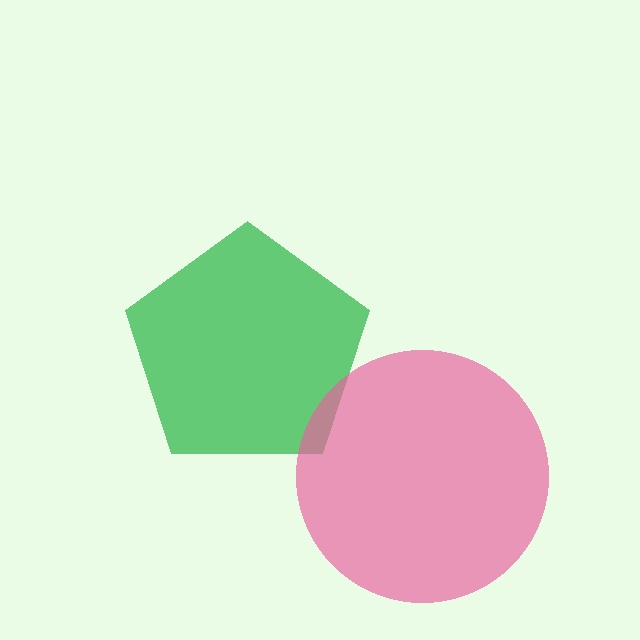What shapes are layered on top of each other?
The layered shapes are: a green pentagon, a pink circle.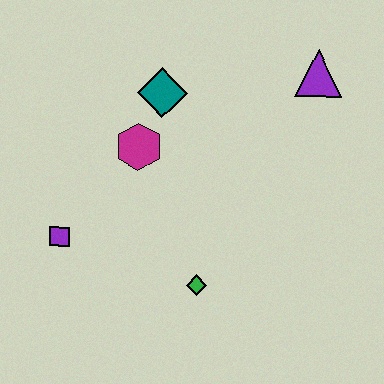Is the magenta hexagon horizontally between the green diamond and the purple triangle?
No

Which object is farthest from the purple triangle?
The purple square is farthest from the purple triangle.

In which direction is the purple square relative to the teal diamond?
The purple square is below the teal diamond.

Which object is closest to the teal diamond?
The magenta hexagon is closest to the teal diamond.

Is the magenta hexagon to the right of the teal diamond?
No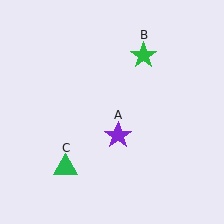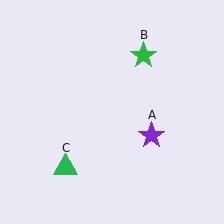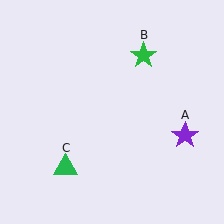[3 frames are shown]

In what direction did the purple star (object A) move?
The purple star (object A) moved right.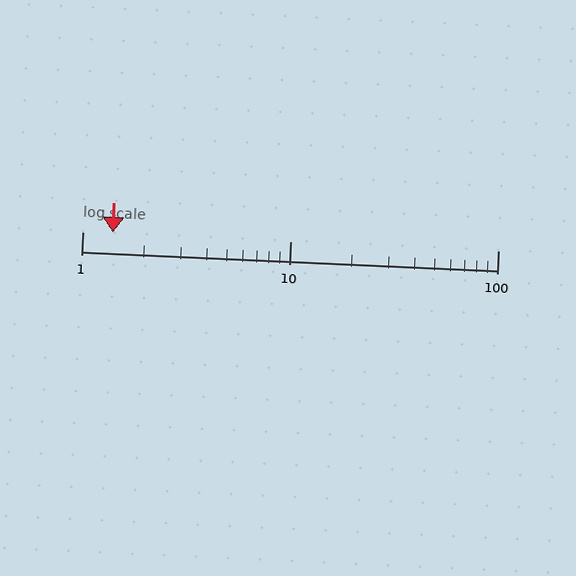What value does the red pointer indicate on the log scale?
The pointer indicates approximately 1.4.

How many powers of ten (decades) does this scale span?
The scale spans 2 decades, from 1 to 100.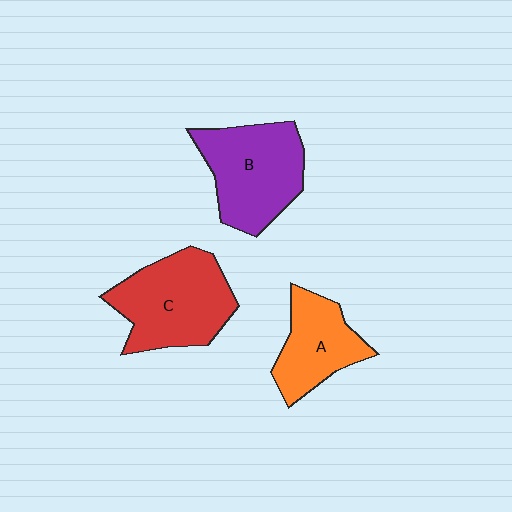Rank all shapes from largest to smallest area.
From largest to smallest: C (red), B (purple), A (orange).